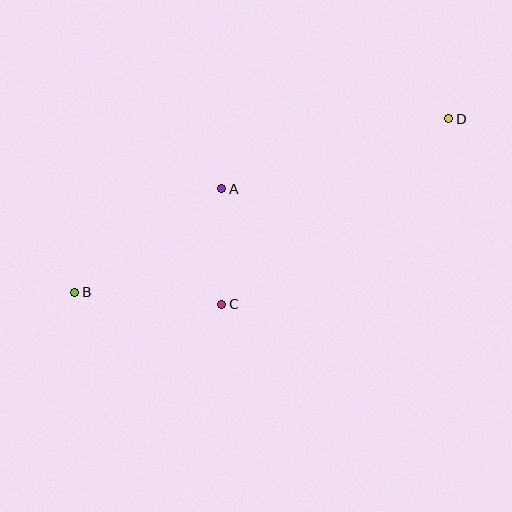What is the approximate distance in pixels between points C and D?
The distance between C and D is approximately 293 pixels.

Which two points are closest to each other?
Points A and C are closest to each other.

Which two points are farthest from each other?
Points B and D are farthest from each other.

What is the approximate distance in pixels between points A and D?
The distance between A and D is approximately 237 pixels.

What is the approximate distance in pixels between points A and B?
The distance between A and B is approximately 180 pixels.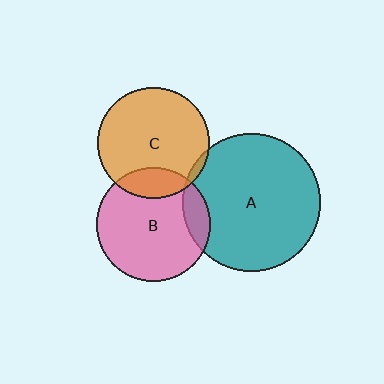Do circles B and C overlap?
Yes.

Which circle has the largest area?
Circle A (teal).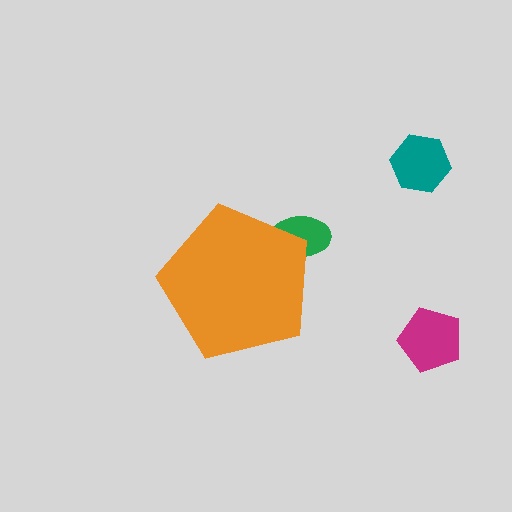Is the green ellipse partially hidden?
Yes, the green ellipse is partially hidden behind the orange pentagon.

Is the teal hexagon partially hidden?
No, the teal hexagon is fully visible.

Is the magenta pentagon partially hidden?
No, the magenta pentagon is fully visible.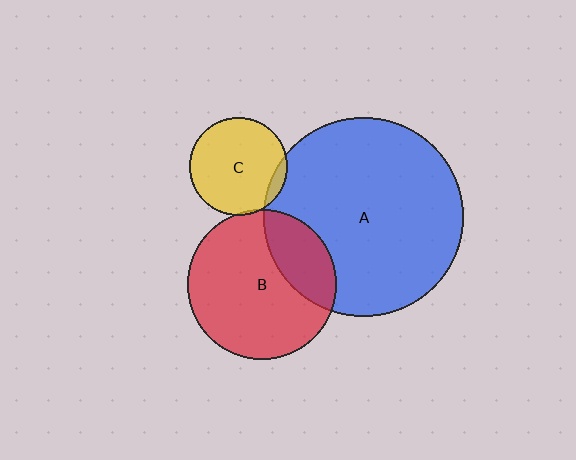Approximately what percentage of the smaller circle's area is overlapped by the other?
Approximately 5%.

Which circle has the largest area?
Circle A (blue).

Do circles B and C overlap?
Yes.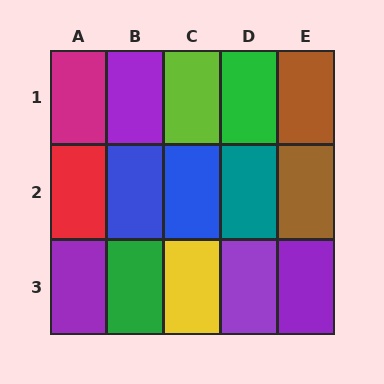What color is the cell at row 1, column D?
Green.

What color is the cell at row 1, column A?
Magenta.